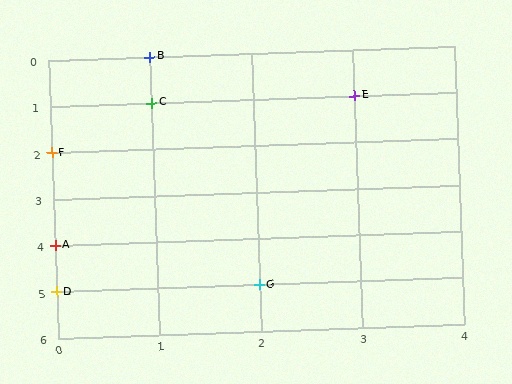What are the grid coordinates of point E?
Point E is at grid coordinates (3, 1).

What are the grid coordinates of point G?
Point G is at grid coordinates (2, 5).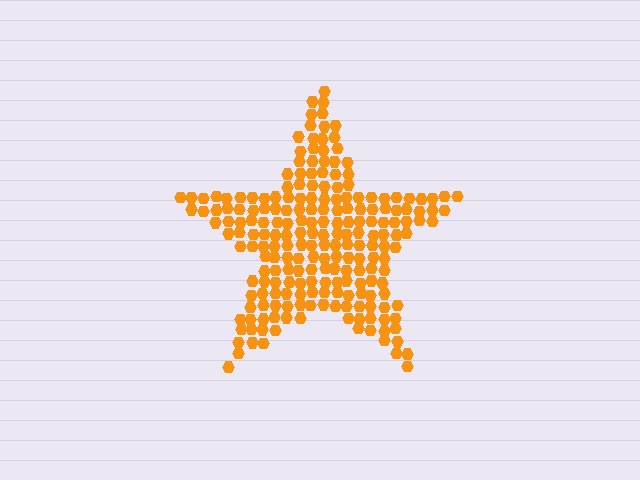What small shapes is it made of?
It is made of small hexagons.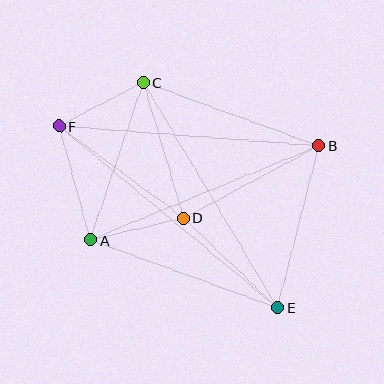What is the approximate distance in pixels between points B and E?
The distance between B and E is approximately 167 pixels.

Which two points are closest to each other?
Points C and F are closest to each other.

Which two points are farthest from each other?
Points E and F are farthest from each other.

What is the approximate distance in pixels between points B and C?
The distance between B and C is approximately 187 pixels.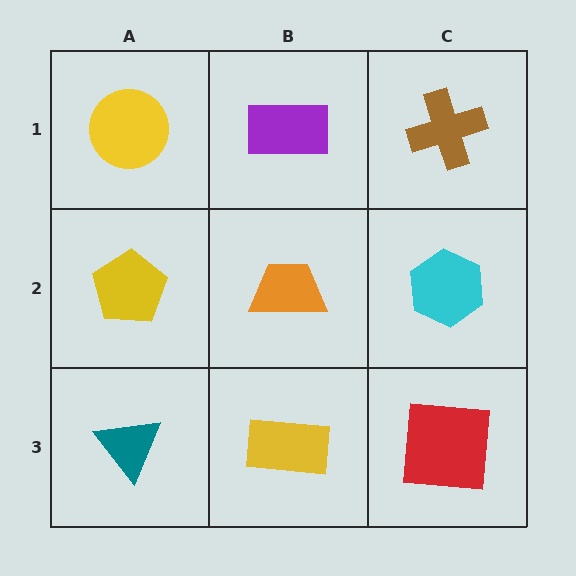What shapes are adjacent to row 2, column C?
A brown cross (row 1, column C), a red square (row 3, column C), an orange trapezoid (row 2, column B).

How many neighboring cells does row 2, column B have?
4.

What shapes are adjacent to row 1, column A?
A yellow pentagon (row 2, column A), a purple rectangle (row 1, column B).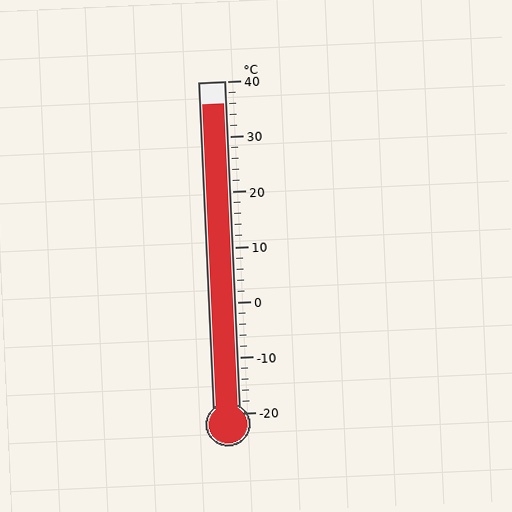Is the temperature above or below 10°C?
The temperature is above 10°C.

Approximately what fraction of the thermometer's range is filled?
The thermometer is filled to approximately 95% of its range.